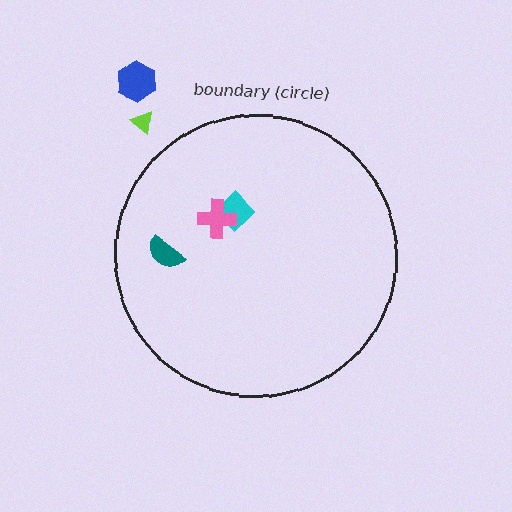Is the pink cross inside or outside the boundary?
Inside.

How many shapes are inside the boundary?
3 inside, 2 outside.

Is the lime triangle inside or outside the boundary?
Outside.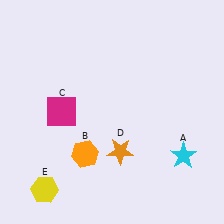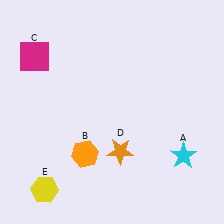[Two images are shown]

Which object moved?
The magenta square (C) moved up.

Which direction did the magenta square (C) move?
The magenta square (C) moved up.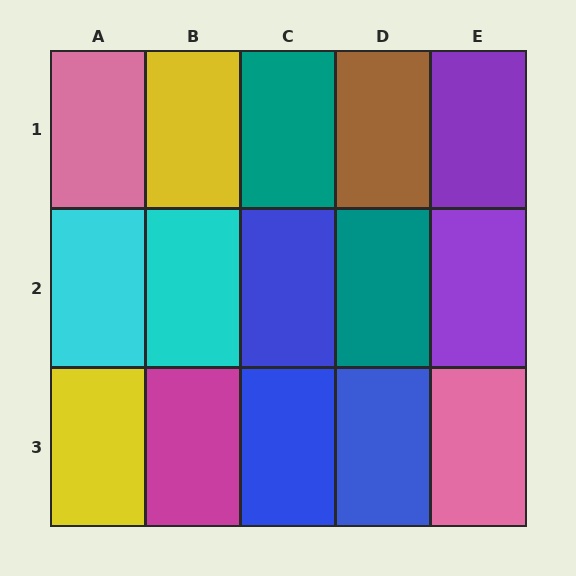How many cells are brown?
1 cell is brown.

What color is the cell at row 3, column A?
Yellow.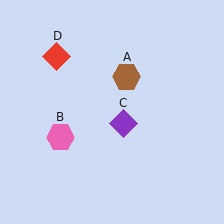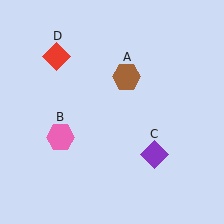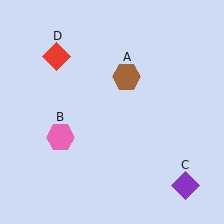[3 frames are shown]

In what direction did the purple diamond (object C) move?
The purple diamond (object C) moved down and to the right.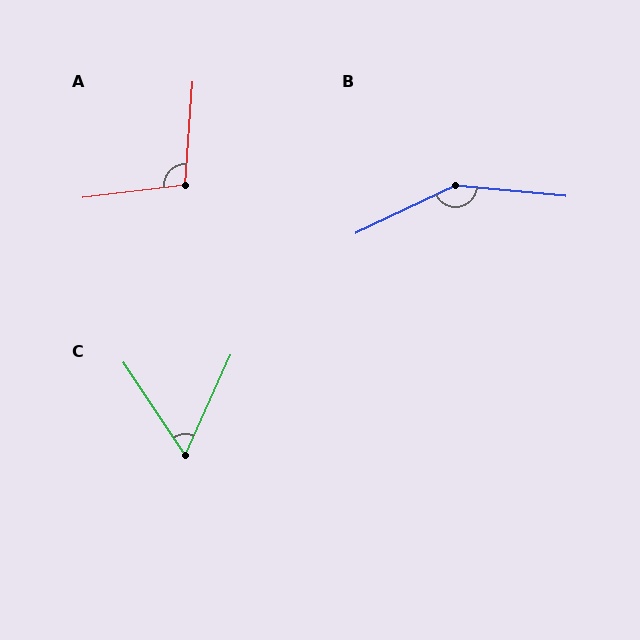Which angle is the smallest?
C, at approximately 58 degrees.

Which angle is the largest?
B, at approximately 149 degrees.